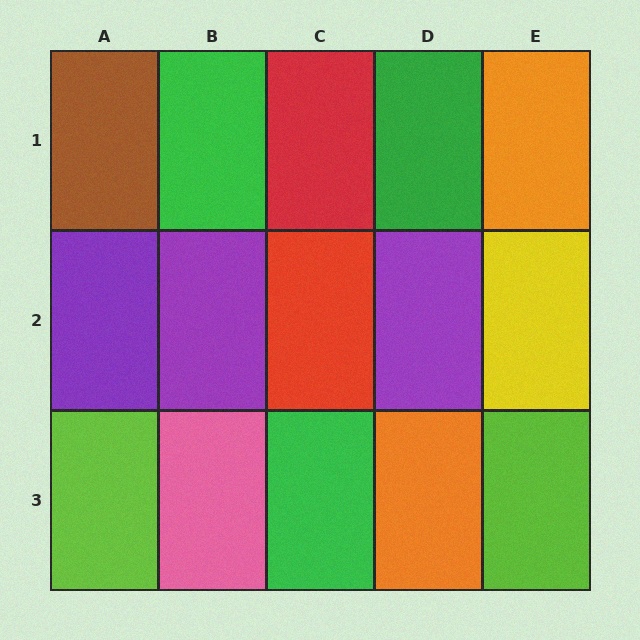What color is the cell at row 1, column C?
Red.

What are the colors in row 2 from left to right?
Purple, purple, red, purple, yellow.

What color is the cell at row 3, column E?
Lime.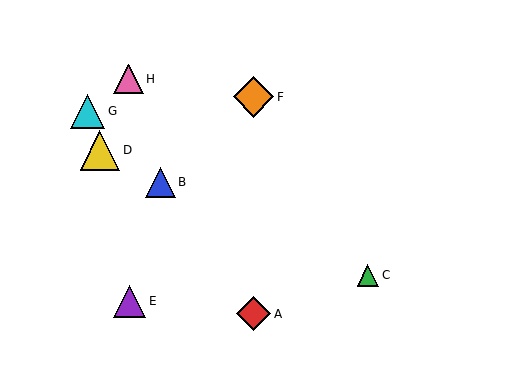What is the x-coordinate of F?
Object F is at x≈254.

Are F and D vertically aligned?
No, F is at x≈254 and D is at x≈100.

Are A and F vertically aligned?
Yes, both are at x≈254.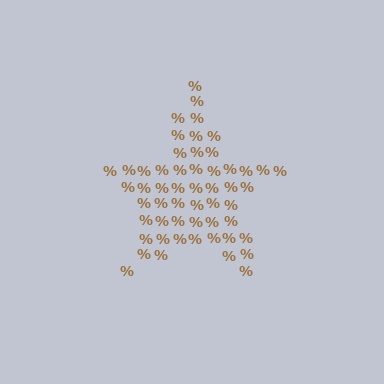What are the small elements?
The small elements are percent signs.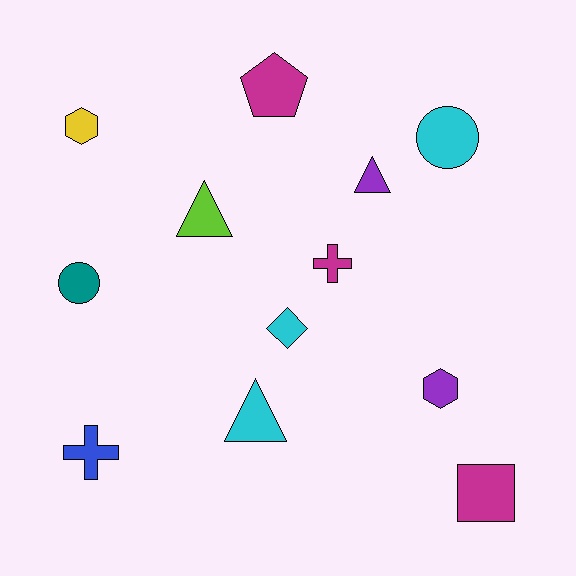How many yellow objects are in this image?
There is 1 yellow object.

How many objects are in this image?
There are 12 objects.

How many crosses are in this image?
There are 2 crosses.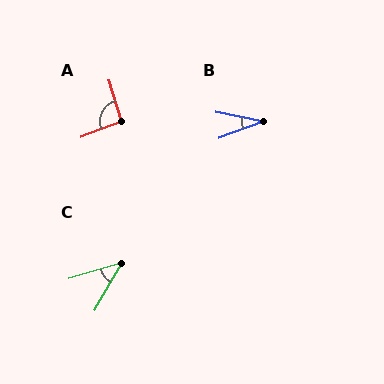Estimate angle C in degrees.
Approximately 44 degrees.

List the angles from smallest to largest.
B (32°), C (44°), A (93°).